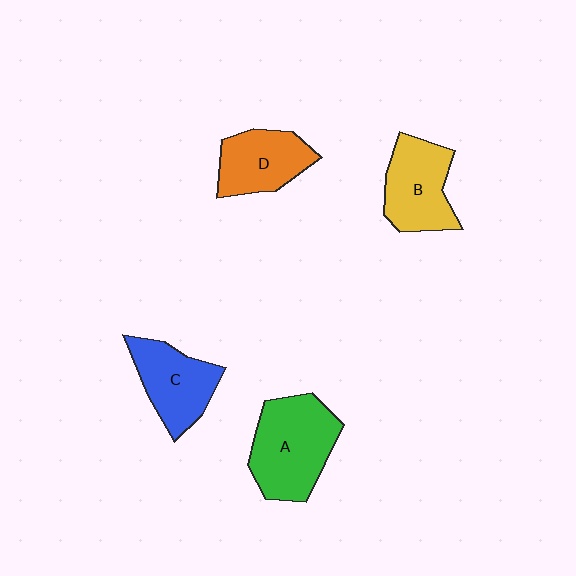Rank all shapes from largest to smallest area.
From largest to smallest: A (green), B (yellow), C (blue), D (orange).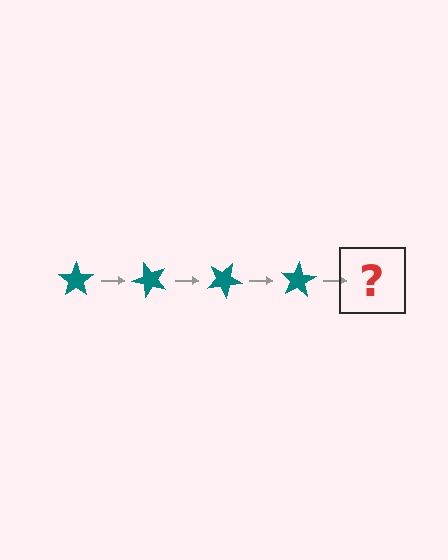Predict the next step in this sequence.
The next step is a teal star rotated 200 degrees.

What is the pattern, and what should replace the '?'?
The pattern is that the star rotates 50 degrees each step. The '?' should be a teal star rotated 200 degrees.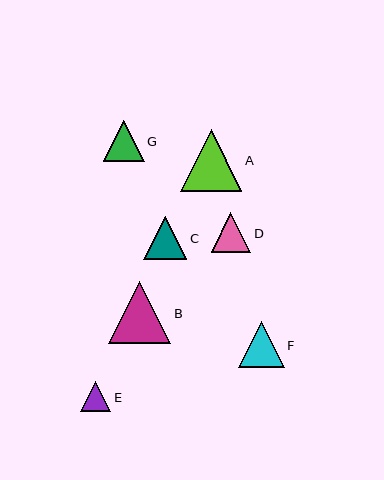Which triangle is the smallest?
Triangle E is the smallest with a size of approximately 30 pixels.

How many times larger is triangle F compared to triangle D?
Triangle F is approximately 1.1 times the size of triangle D.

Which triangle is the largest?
Triangle B is the largest with a size of approximately 62 pixels.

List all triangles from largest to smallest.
From largest to smallest: B, A, F, C, G, D, E.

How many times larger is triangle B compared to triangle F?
Triangle B is approximately 1.4 times the size of triangle F.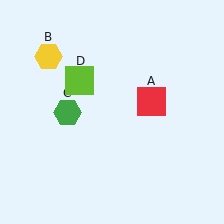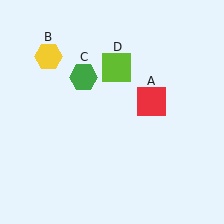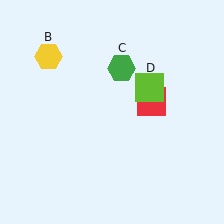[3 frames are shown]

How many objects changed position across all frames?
2 objects changed position: green hexagon (object C), lime square (object D).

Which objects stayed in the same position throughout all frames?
Red square (object A) and yellow hexagon (object B) remained stationary.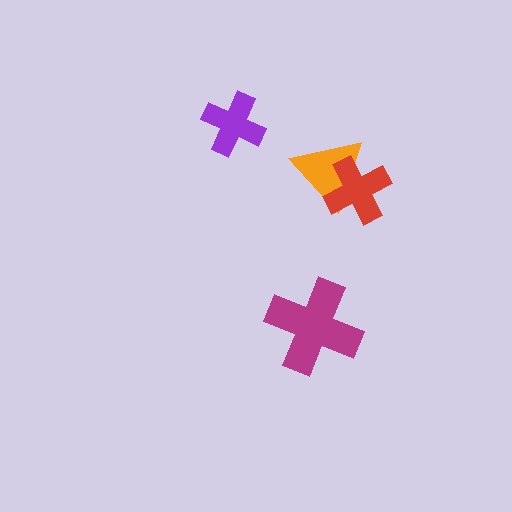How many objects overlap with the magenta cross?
0 objects overlap with the magenta cross.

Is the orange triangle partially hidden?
Yes, it is partially covered by another shape.